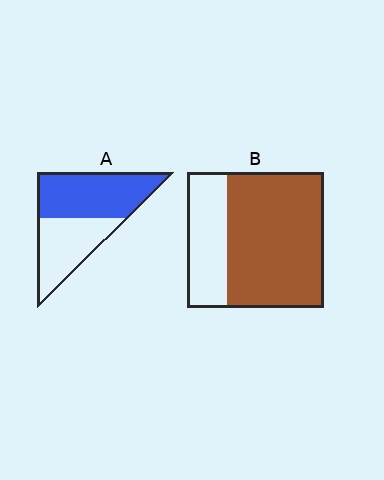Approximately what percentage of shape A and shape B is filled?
A is approximately 55% and B is approximately 70%.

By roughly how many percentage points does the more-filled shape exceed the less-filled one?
By roughly 15 percentage points (B over A).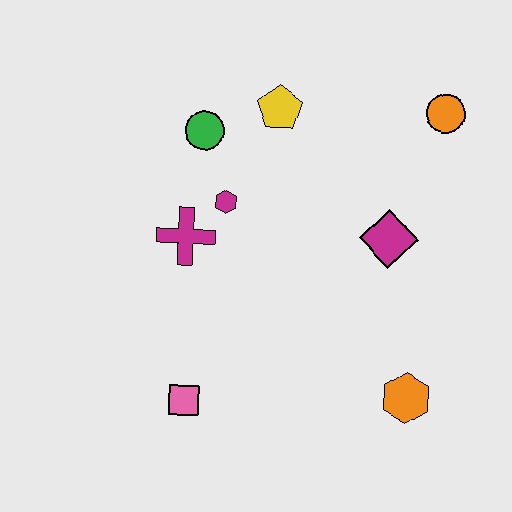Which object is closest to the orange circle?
The magenta diamond is closest to the orange circle.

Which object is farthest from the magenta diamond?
The pink square is farthest from the magenta diamond.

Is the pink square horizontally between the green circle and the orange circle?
No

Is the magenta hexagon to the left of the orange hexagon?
Yes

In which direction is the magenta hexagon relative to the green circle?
The magenta hexagon is below the green circle.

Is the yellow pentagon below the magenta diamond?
No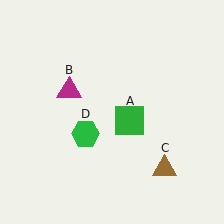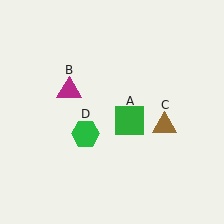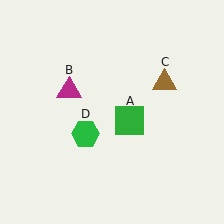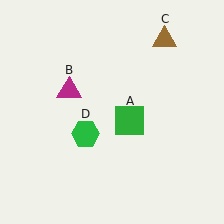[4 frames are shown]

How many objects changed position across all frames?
1 object changed position: brown triangle (object C).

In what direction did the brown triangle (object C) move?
The brown triangle (object C) moved up.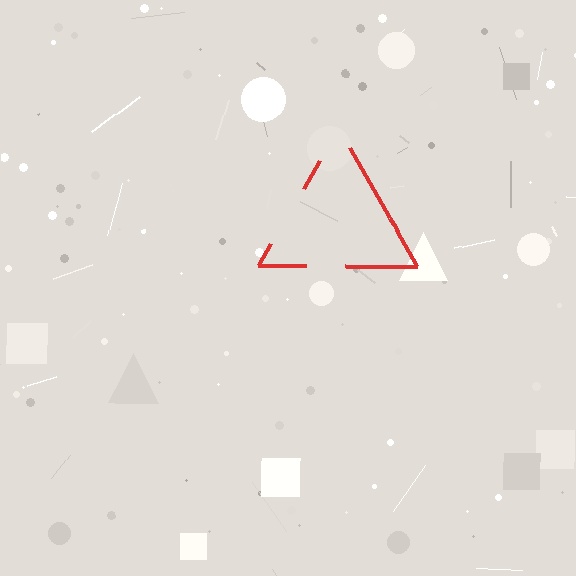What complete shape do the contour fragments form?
The contour fragments form a triangle.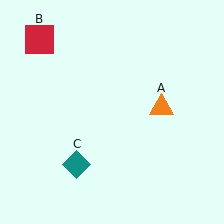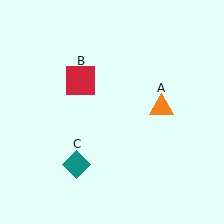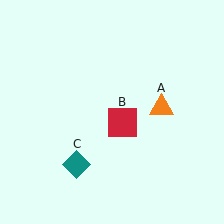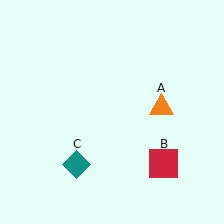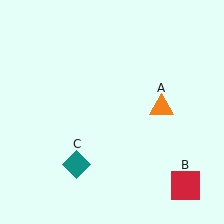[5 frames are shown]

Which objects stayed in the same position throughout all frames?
Orange triangle (object A) and teal diamond (object C) remained stationary.